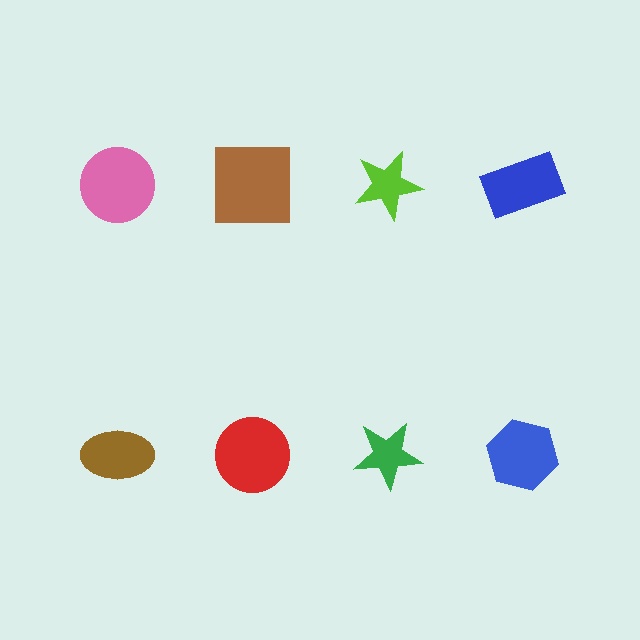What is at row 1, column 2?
A brown square.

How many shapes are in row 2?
4 shapes.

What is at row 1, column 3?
A lime star.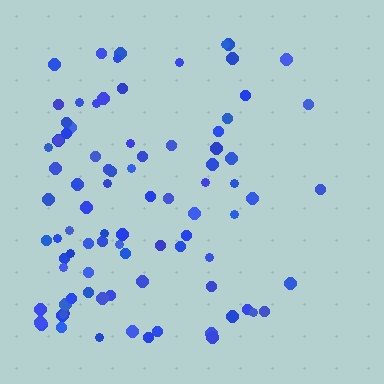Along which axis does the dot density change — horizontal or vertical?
Horizontal.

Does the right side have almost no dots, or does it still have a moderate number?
Still a moderate number, just noticeably fewer than the left.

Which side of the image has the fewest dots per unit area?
The right.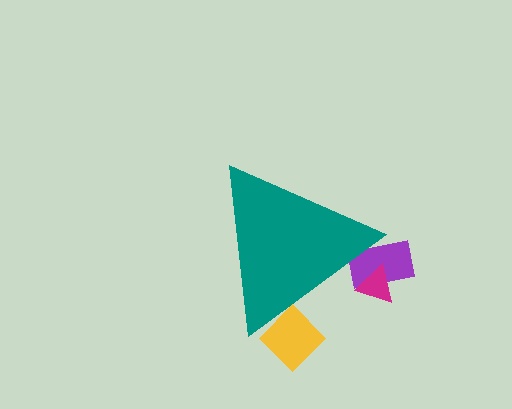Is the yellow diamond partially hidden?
Yes, the yellow diamond is partially hidden behind the teal triangle.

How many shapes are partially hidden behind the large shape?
3 shapes are partially hidden.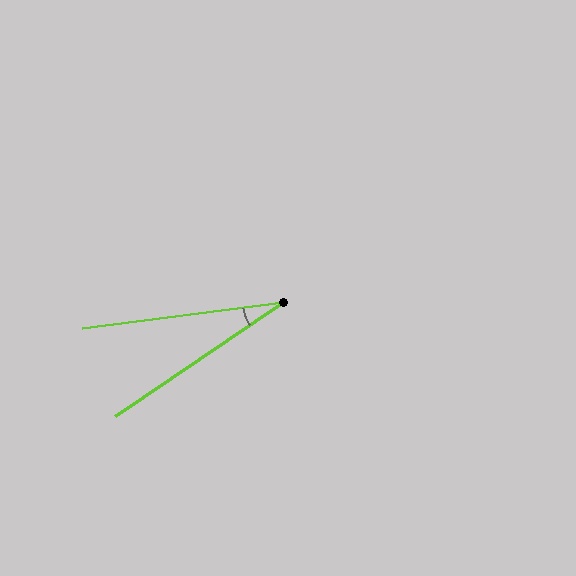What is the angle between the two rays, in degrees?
Approximately 27 degrees.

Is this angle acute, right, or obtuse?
It is acute.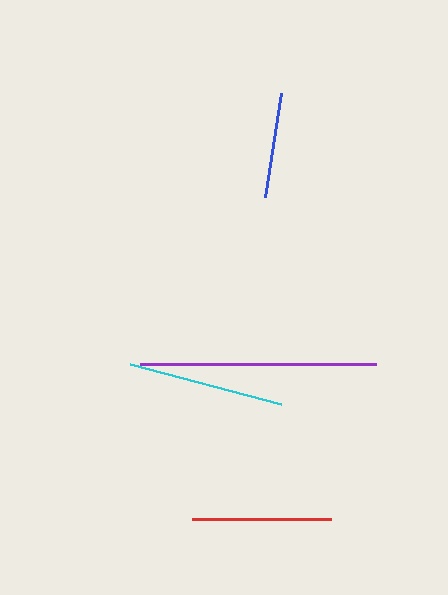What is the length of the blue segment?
The blue segment is approximately 105 pixels long.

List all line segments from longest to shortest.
From longest to shortest: purple, cyan, red, blue.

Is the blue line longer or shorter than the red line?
The red line is longer than the blue line.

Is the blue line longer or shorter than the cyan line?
The cyan line is longer than the blue line.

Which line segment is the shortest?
The blue line is the shortest at approximately 105 pixels.